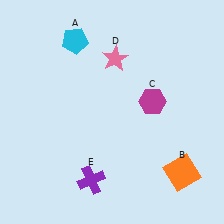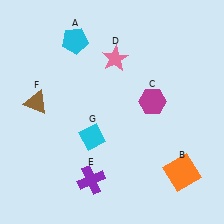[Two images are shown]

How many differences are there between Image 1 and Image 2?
There are 2 differences between the two images.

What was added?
A brown triangle (F), a cyan diamond (G) were added in Image 2.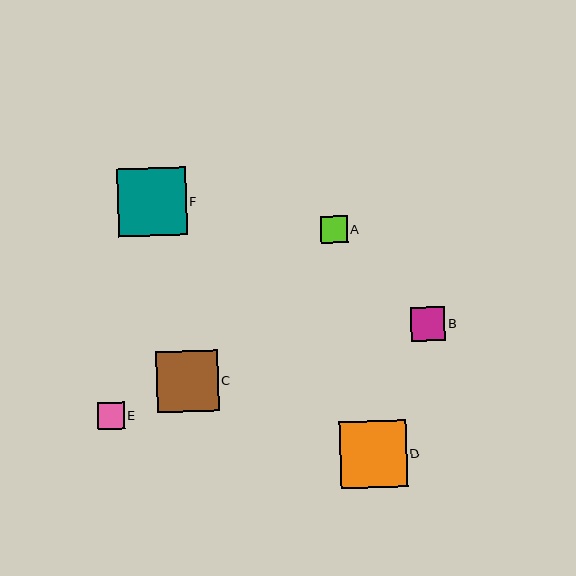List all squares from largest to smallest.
From largest to smallest: F, D, C, B, E, A.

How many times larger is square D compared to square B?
Square D is approximately 2.0 times the size of square B.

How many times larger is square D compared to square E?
Square D is approximately 2.5 times the size of square E.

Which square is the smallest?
Square A is the smallest with a size of approximately 27 pixels.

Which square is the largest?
Square F is the largest with a size of approximately 69 pixels.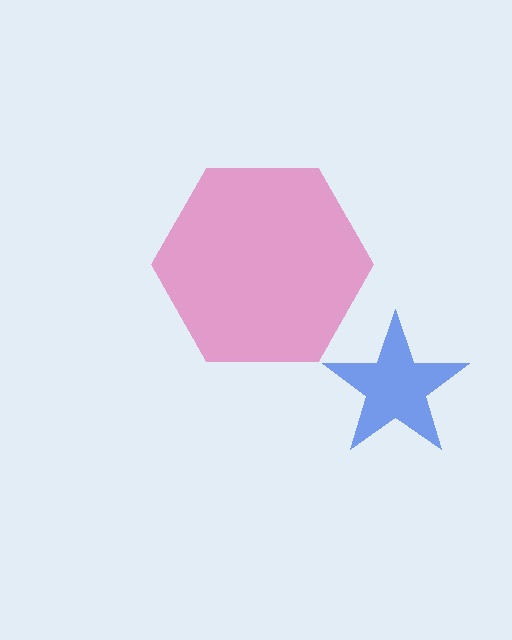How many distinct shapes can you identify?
There are 2 distinct shapes: a blue star, a pink hexagon.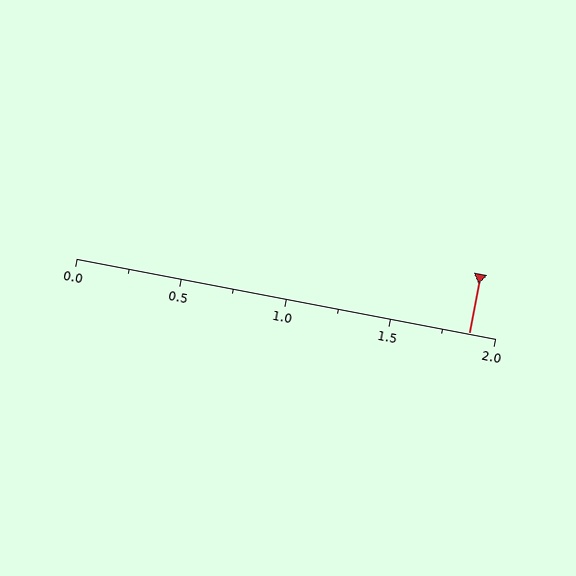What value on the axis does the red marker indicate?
The marker indicates approximately 1.88.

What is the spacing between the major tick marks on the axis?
The major ticks are spaced 0.5 apart.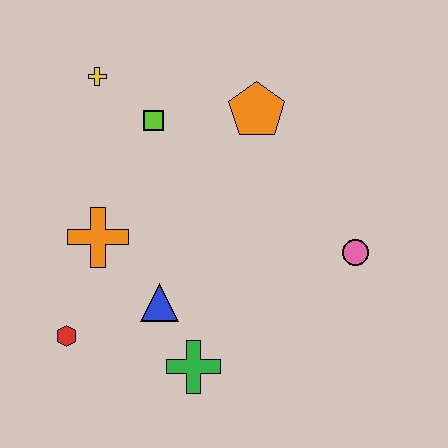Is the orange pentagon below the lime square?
No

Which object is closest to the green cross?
The blue triangle is closest to the green cross.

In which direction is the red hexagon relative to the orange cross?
The red hexagon is below the orange cross.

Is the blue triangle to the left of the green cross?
Yes